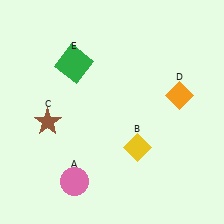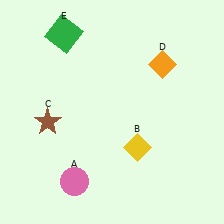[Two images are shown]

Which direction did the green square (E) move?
The green square (E) moved up.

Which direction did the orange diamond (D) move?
The orange diamond (D) moved up.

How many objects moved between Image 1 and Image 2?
2 objects moved between the two images.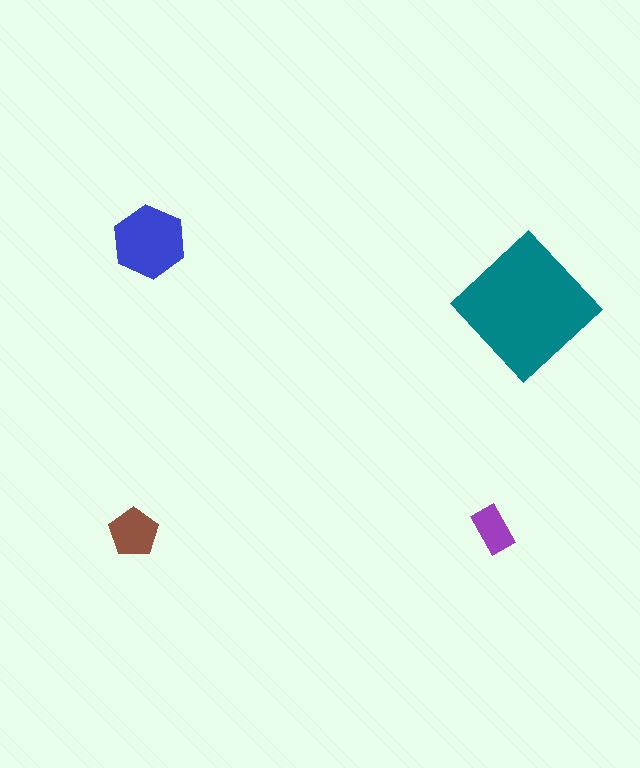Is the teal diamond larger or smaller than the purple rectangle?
Larger.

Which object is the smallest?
The purple rectangle.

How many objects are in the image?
There are 4 objects in the image.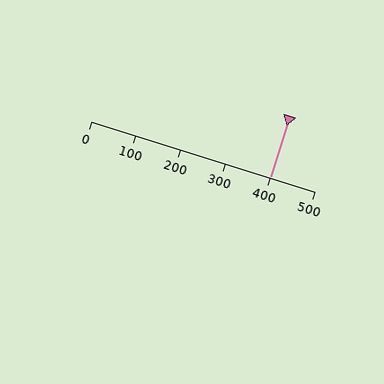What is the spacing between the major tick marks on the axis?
The major ticks are spaced 100 apart.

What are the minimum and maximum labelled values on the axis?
The axis runs from 0 to 500.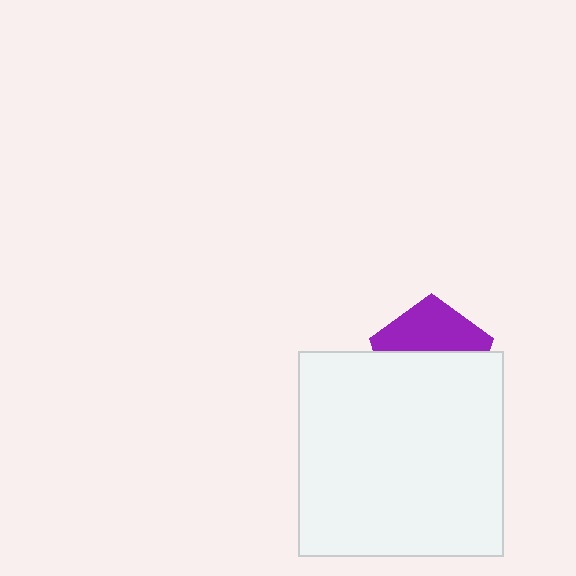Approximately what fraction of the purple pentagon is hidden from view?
Roughly 57% of the purple pentagon is hidden behind the white square.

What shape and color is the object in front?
The object in front is a white square.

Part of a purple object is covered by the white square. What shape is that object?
It is a pentagon.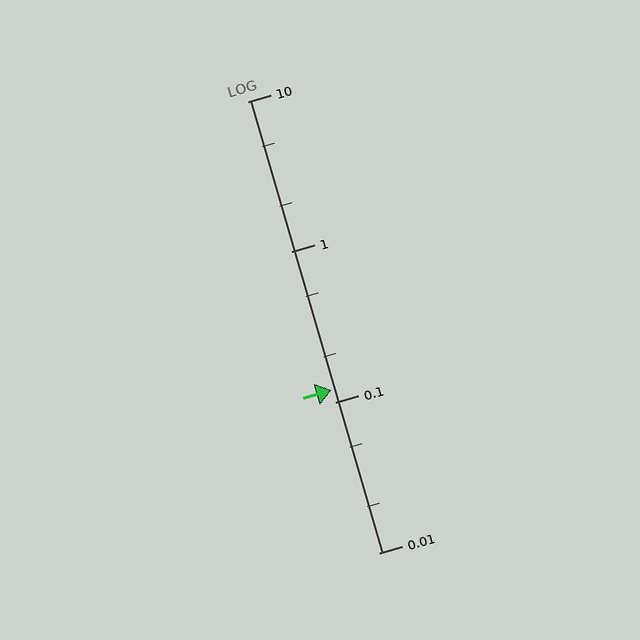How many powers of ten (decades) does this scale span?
The scale spans 3 decades, from 0.01 to 10.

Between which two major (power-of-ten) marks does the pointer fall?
The pointer is between 0.1 and 1.